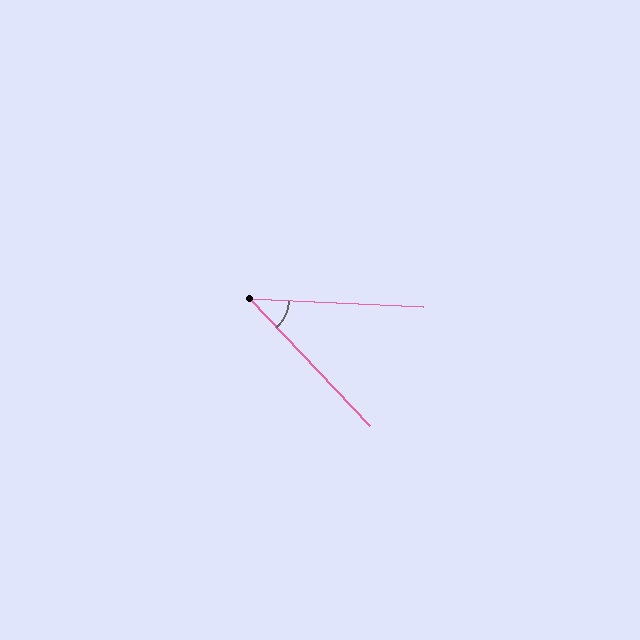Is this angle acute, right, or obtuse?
It is acute.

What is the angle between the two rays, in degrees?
Approximately 44 degrees.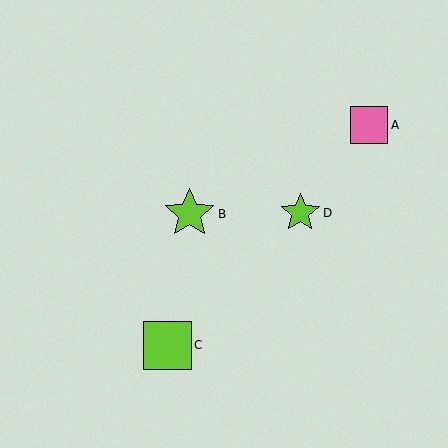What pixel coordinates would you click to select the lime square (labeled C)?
Click at (167, 345) to select the lime square C.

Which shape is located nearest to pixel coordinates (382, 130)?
The pink square (labeled A) at (369, 125) is nearest to that location.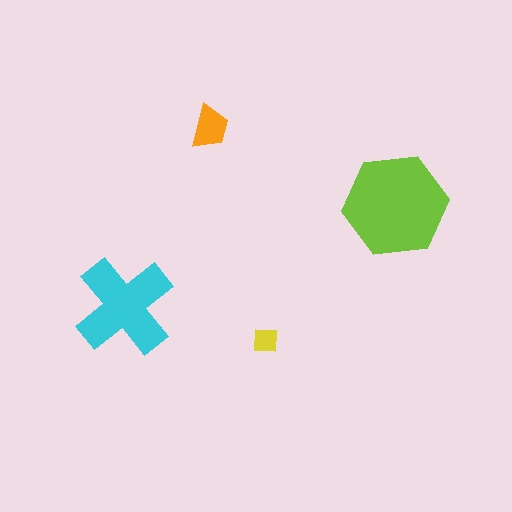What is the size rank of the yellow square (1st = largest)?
4th.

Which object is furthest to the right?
The lime hexagon is rightmost.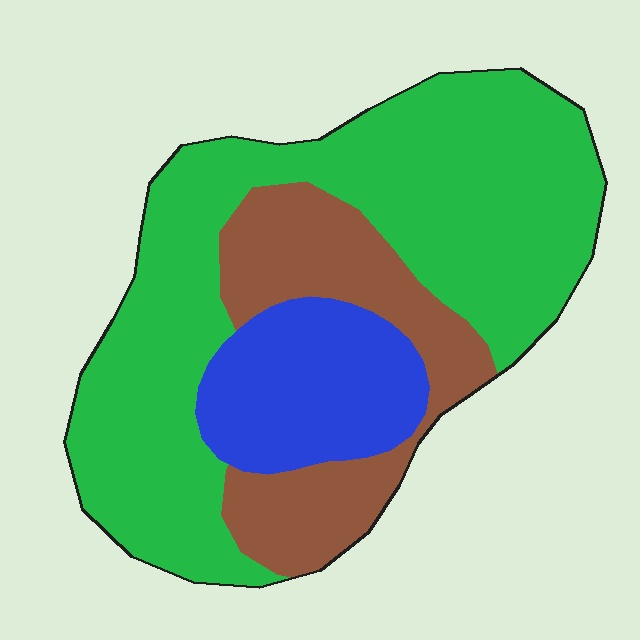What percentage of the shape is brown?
Brown covers about 25% of the shape.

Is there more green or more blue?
Green.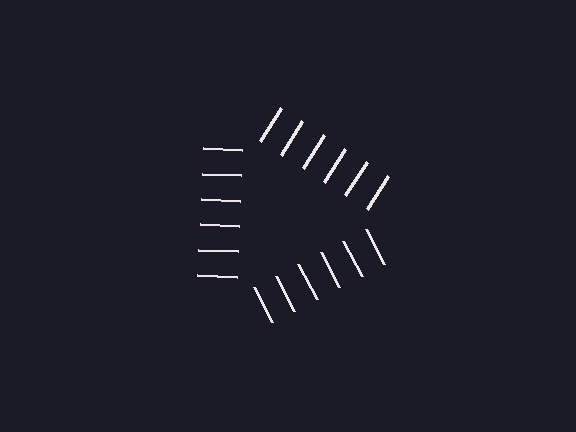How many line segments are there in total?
18 — 6 along each of the 3 edges.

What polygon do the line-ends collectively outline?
An illusory triangle — the line segments terminate on its edges but no continuous stroke is drawn.